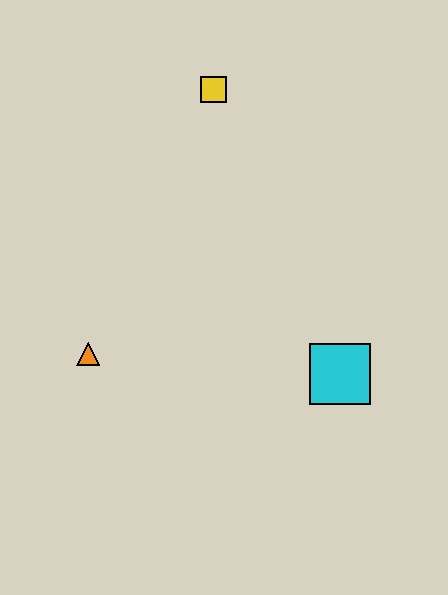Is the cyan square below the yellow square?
Yes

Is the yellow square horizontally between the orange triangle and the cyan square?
Yes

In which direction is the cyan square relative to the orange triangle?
The cyan square is to the right of the orange triangle.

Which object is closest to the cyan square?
The orange triangle is closest to the cyan square.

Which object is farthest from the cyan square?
The yellow square is farthest from the cyan square.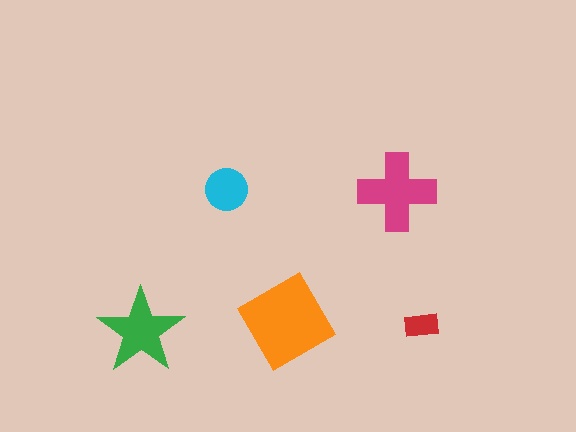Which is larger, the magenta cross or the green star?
The magenta cross.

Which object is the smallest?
The red rectangle.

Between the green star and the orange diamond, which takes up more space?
The orange diamond.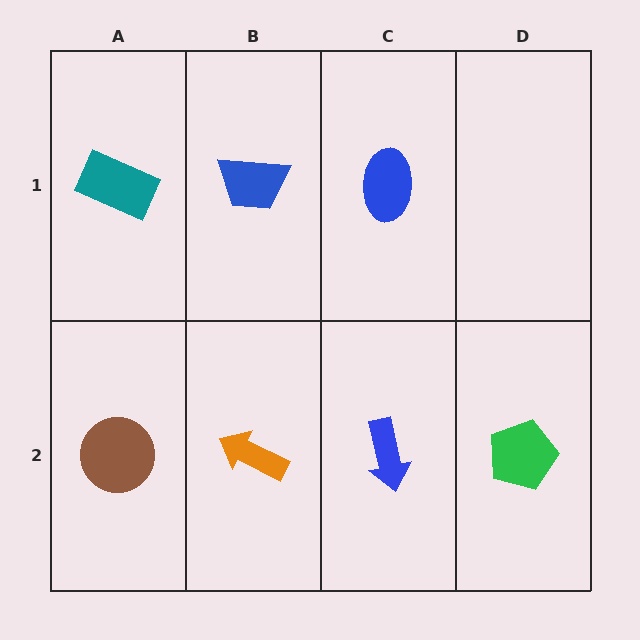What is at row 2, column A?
A brown circle.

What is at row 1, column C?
A blue ellipse.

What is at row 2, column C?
A blue arrow.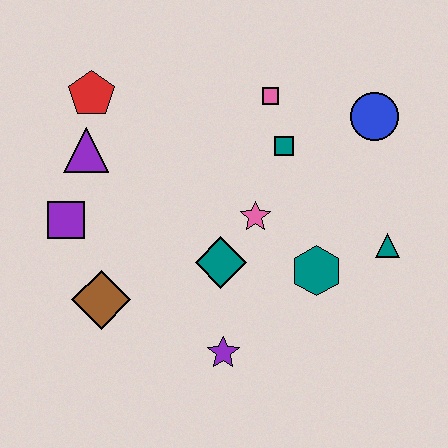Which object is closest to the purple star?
The teal diamond is closest to the purple star.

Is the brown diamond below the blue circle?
Yes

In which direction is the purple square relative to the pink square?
The purple square is to the left of the pink square.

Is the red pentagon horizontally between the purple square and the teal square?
Yes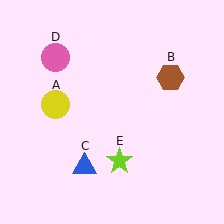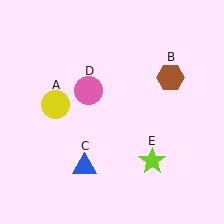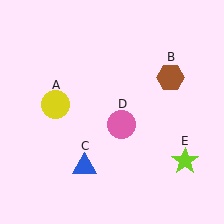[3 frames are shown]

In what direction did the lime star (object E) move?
The lime star (object E) moved right.